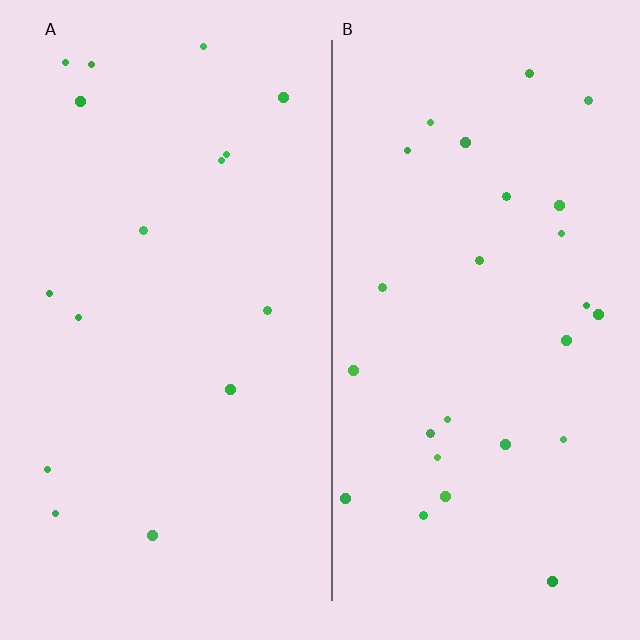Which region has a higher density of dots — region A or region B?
B (the right).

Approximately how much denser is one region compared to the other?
Approximately 1.7× — region B over region A.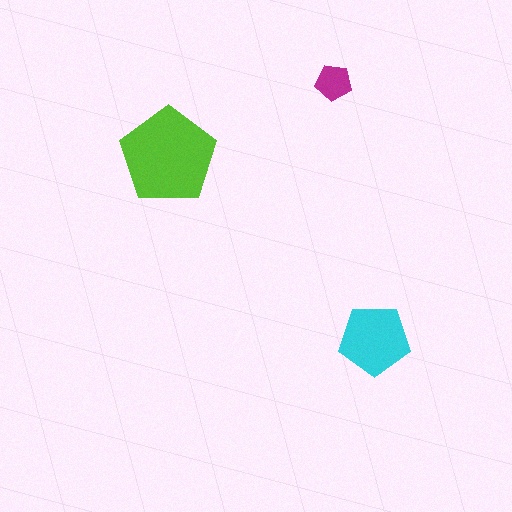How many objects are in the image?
There are 3 objects in the image.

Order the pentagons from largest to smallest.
the lime one, the cyan one, the magenta one.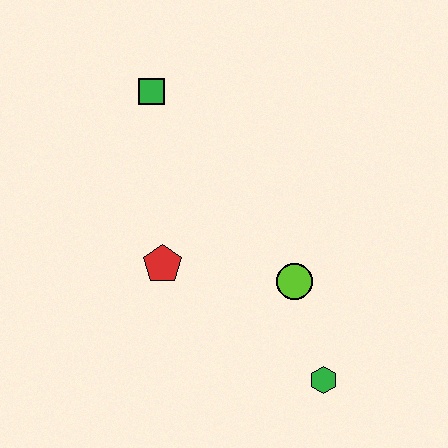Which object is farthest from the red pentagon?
The green hexagon is farthest from the red pentagon.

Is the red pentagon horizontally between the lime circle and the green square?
Yes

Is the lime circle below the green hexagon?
No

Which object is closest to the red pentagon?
The lime circle is closest to the red pentagon.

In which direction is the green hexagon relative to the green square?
The green hexagon is below the green square.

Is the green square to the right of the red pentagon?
No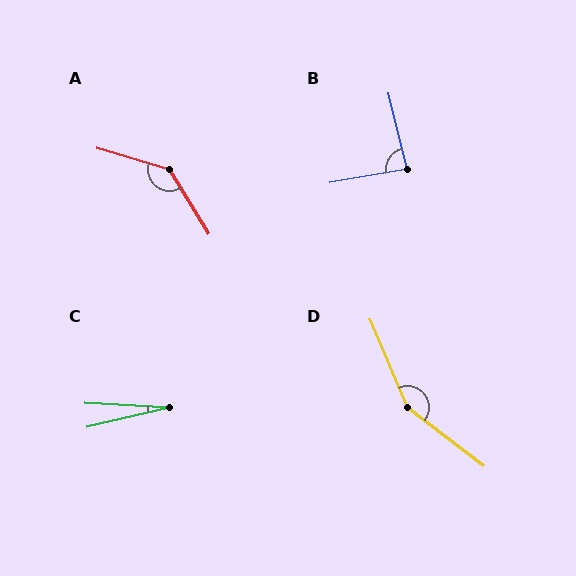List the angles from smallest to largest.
C (16°), B (87°), A (138°), D (150°).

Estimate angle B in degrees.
Approximately 87 degrees.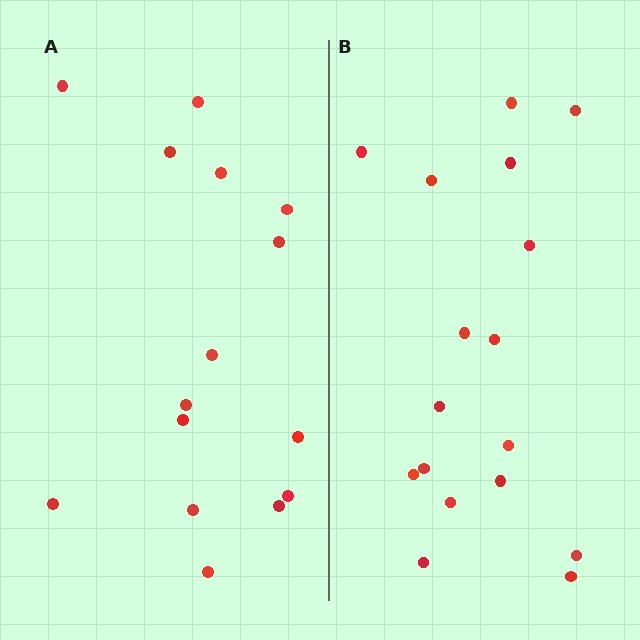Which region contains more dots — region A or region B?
Region B (the right region) has more dots.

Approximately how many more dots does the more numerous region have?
Region B has just a few more — roughly 2 or 3 more dots than region A.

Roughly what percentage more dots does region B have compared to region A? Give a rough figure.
About 15% more.